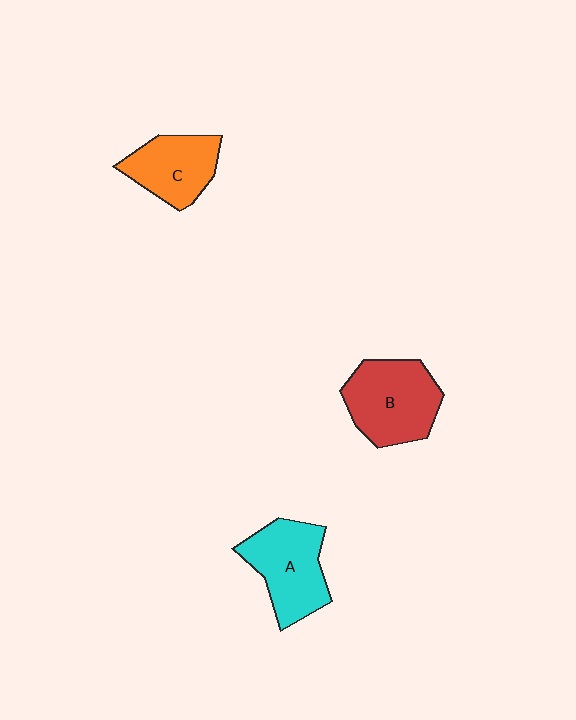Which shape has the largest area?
Shape B (red).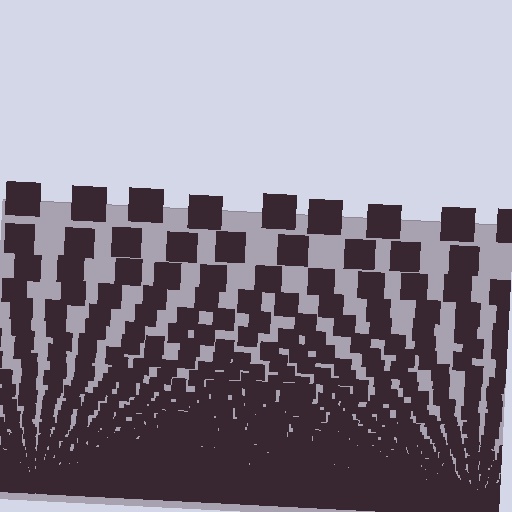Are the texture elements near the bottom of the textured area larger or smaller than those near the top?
Smaller. The gradient is inverted — elements near the bottom are smaller and denser.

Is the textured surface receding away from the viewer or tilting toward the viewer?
The surface appears to tilt toward the viewer. Texture elements get larger and sparser toward the top.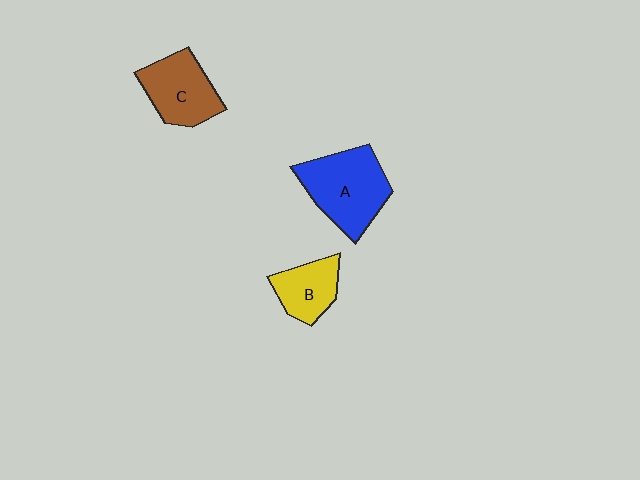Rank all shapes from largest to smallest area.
From largest to smallest: A (blue), C (brown), B (yellow).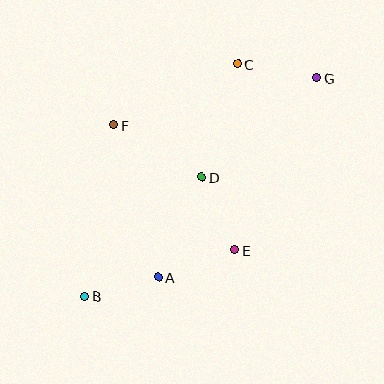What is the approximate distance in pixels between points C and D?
The distance between C and D is approximately 119 pixels.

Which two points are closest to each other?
Points A and B are closest to each other.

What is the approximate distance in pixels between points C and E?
The distance between C and E is approximately 186 pixels.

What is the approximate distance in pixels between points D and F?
The distance between D and F is approximately 102 pixels.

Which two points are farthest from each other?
Points B and G are farthest from each other.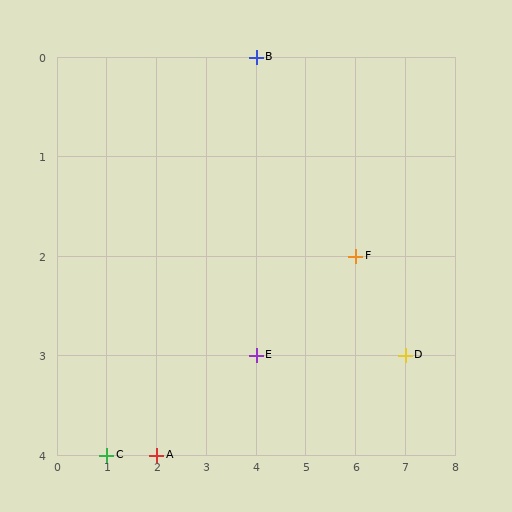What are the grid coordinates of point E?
Point E is at grid coordinates (4, 3).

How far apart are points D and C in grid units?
Points D and C are 6 columns and 1 row apart (about 6.1 grid units diagonally).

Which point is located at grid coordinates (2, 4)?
Point A is at (2, 4).